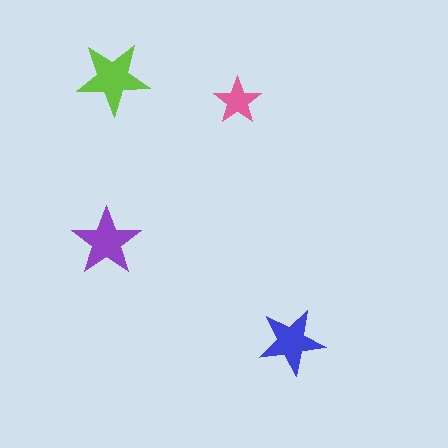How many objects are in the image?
There are 4 objects in the image.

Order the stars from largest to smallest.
the lime one, the purple one, the blue one, the pink one.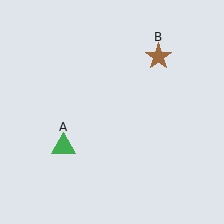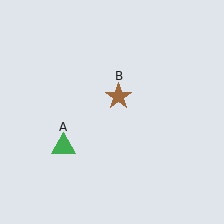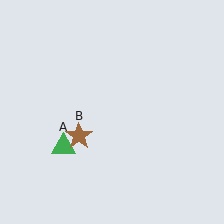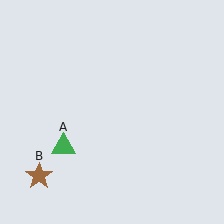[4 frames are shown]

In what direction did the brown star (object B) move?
The brown star (object B) moved down and to the left.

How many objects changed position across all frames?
1 object changed position: brown star (object B).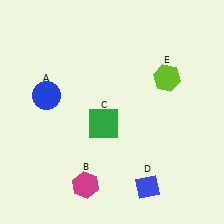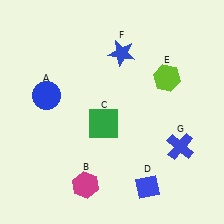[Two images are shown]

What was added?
A blue star (F), a blue cross (G) were added in Image 2.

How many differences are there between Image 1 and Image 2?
There are 2 differences between the two images.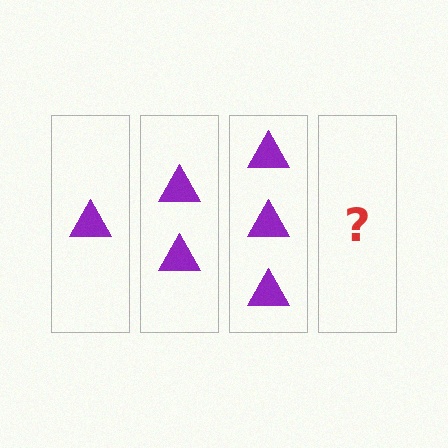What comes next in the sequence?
The next element should be 4 triangles.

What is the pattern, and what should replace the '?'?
The pattern is that each step adds one more triangle. The '?' should be 4 triangles.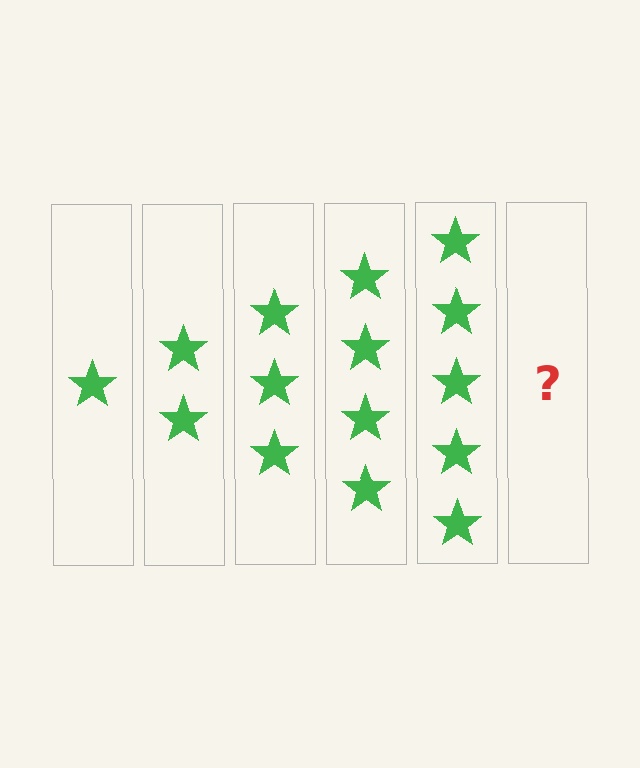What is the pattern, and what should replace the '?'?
The pattern is that each step adds one more star. The '?' should be 6 stars.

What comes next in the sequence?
The next element should be 6 stars.